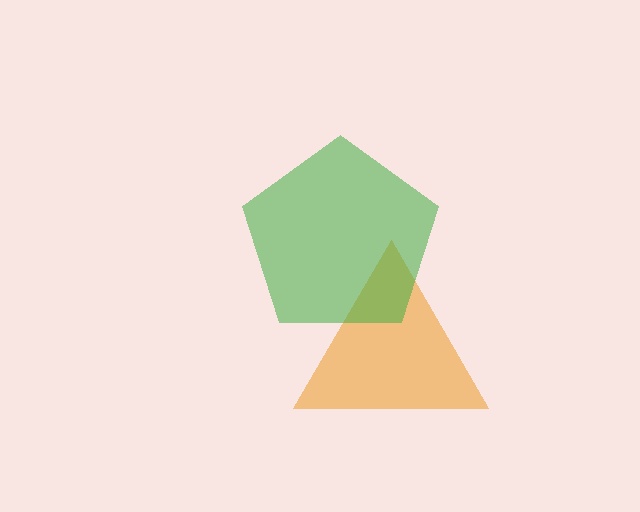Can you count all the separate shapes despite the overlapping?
Yes, there are 2 separate shapes.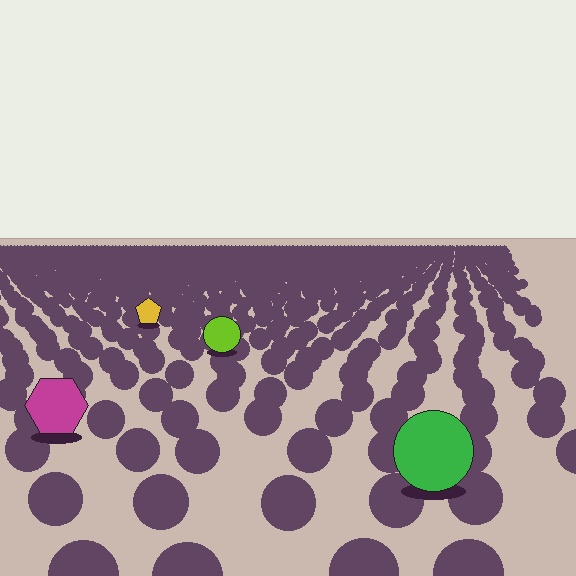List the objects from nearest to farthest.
From nearest to farthest: the green circle, the magenta hexagon, the lime circle, the yellow pentagon.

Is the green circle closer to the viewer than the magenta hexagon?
Yes. The green circle is closer — you can tell from the texture gradient: the ground texture is coarser near it.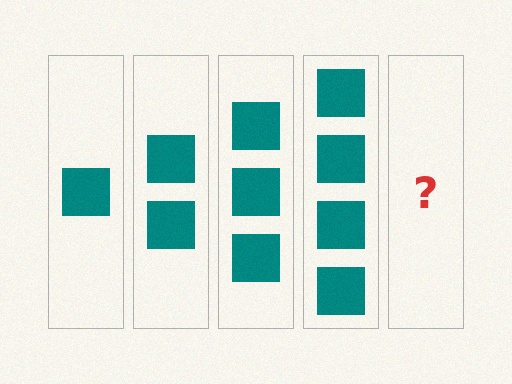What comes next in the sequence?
The next element should be 5 squares.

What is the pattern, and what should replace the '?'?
The pattern is that each step adds one more square. The '?' should be 5 squares.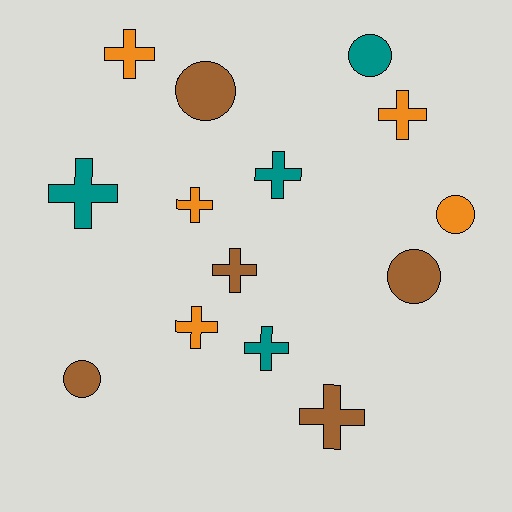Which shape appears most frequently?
Cross, with 9 objects.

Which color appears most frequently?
Brown, with 5 objects.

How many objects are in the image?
There are 14 objects.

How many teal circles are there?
There is 1 teal circle.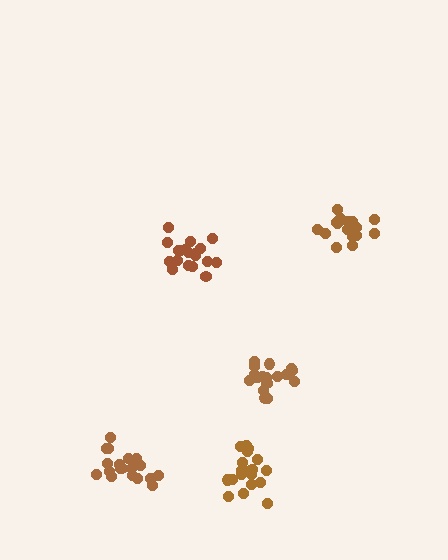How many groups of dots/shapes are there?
There are 5 groups.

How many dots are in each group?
Group 1: 16 dots, Group 2: 20 dots, Group 3: 17 dots, Group 4: 19 dots, Group 5: 21 dots (93 total).